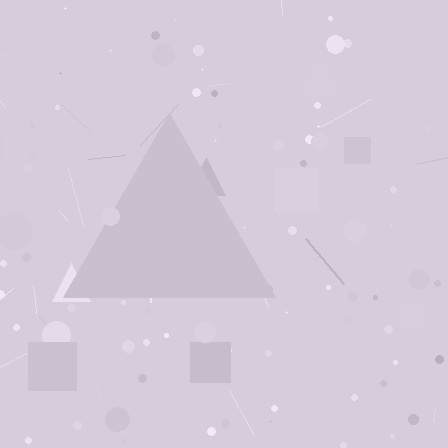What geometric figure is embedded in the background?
A triangle is embedded in the background.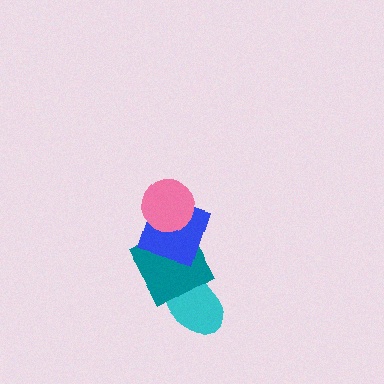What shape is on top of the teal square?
The blue square is on top of the teal square.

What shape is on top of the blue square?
The pink circle is on top of the blue square.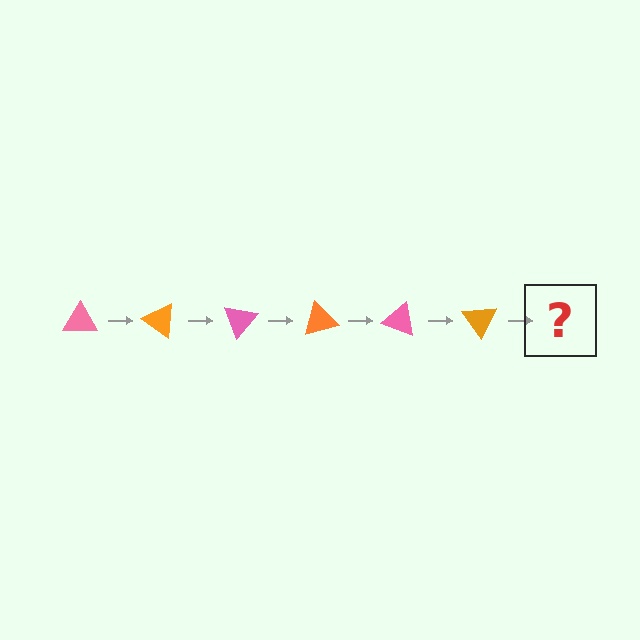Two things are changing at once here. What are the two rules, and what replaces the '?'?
The two rules are that it rotates 35 degrees each step and the color cycles through pink and orange. The '?' should be a pink triangle, rotated 210 degrees from the start.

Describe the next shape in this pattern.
It should be a pink triangle, rotated 210 degrees from the start.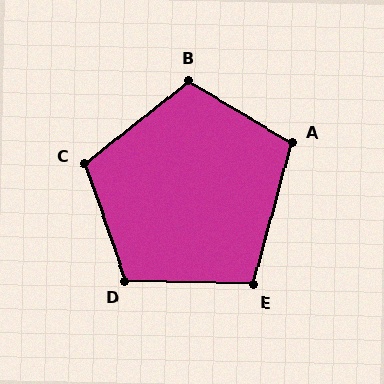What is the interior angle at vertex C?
Approximately 109 degrees (obtuse).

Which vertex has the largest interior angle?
D, at approximately 111 degrees.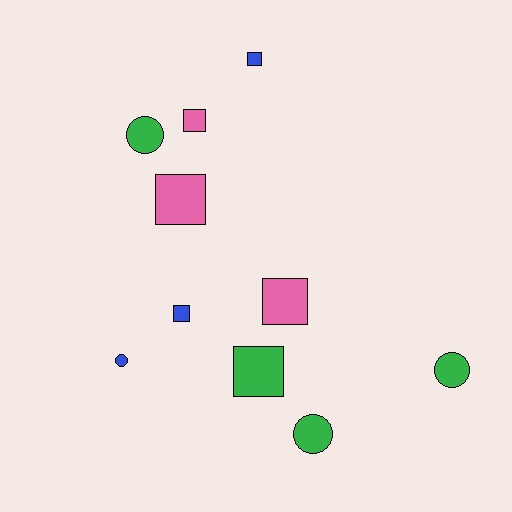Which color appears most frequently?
Green, with 4 objects.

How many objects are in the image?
There are 10 objects.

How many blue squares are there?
There are 2 blue squares.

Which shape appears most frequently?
Square, with 6 objects.